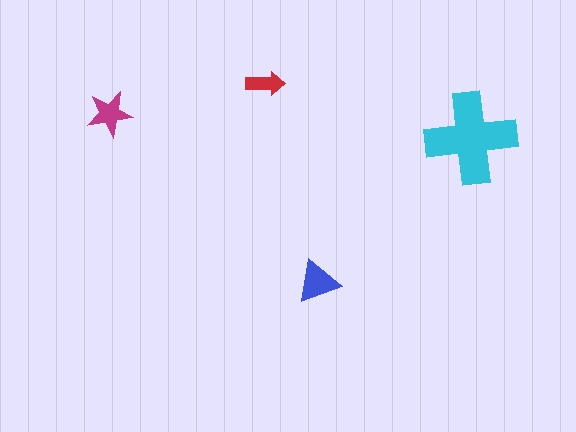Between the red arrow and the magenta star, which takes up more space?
The magenta star.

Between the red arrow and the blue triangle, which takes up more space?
The blue triangle.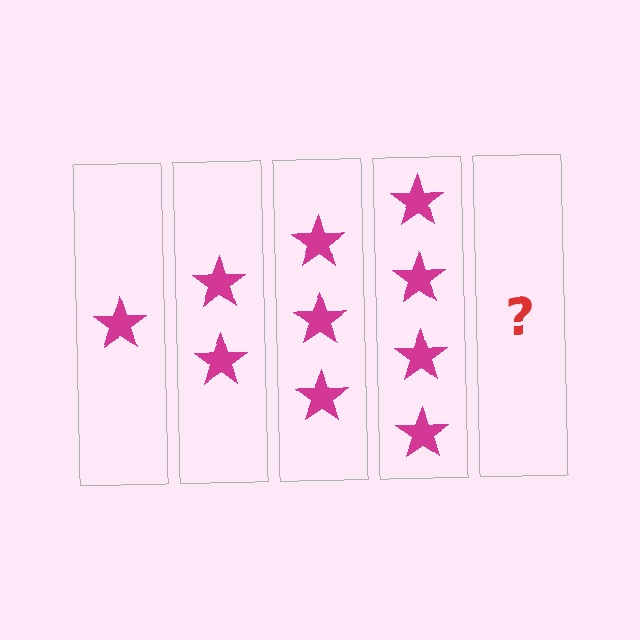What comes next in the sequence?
The next element should be 5 stars.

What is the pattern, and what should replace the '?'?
The pattern is that each step adds one more star. The '?' should be 5 stars.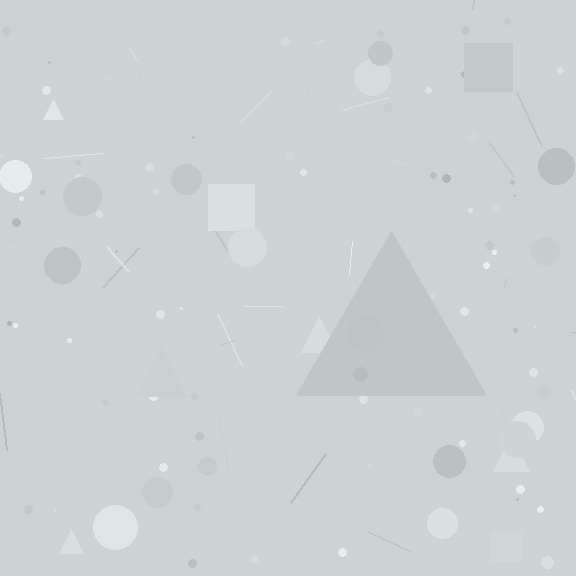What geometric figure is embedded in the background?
A triangle is embedded in the background.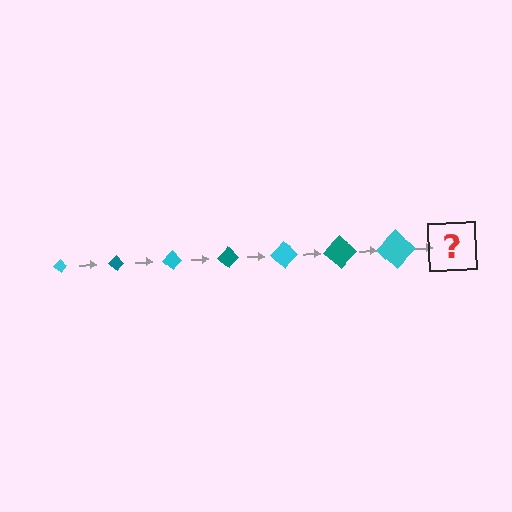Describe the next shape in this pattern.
It should be a teal diamond, larger than the previous one.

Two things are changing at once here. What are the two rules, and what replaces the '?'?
The two rules are that the diamond grows larger each step and the color cycles through cyan and teal. The '?' should be a teal diamond, larger than the previous one.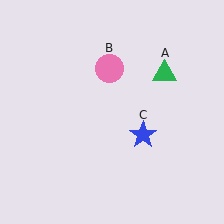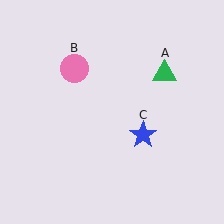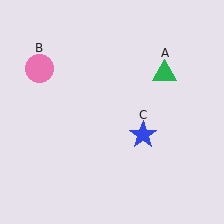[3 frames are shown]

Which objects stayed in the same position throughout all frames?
Green triangle (object A) and blue star (object C) remained stationary.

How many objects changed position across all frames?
1 object changed position: pink circle (object B).